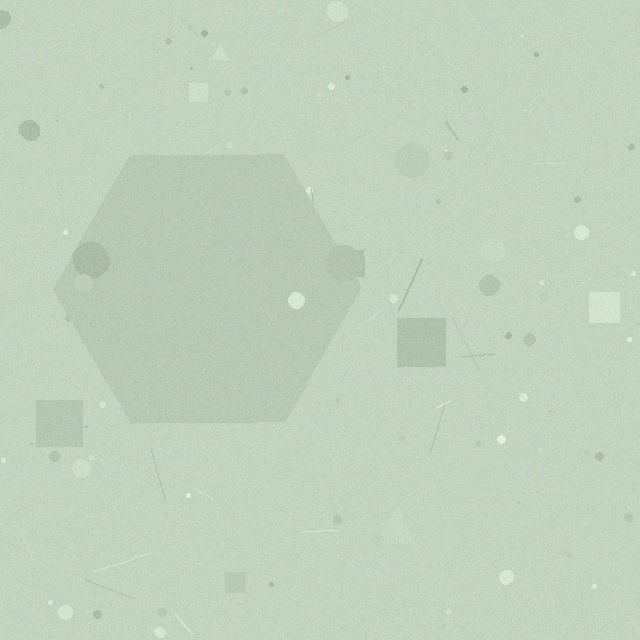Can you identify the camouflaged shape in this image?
The camouflaged shape is a hexagon.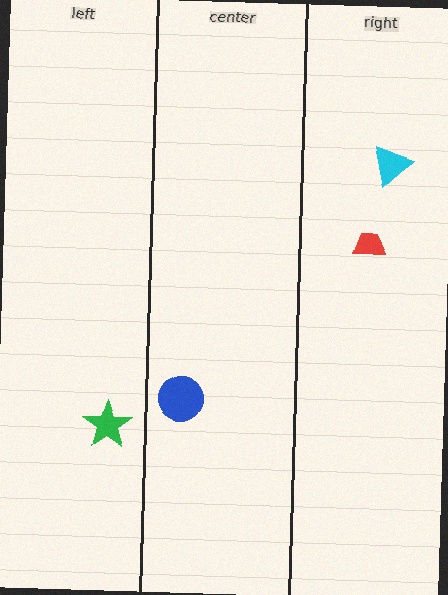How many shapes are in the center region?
1.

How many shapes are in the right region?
2.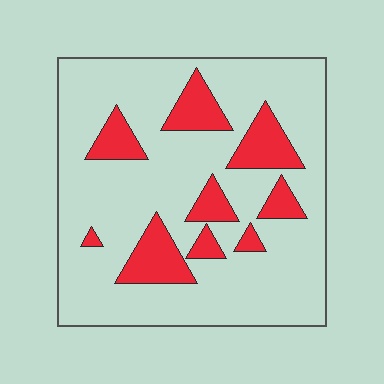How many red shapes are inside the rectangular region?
9.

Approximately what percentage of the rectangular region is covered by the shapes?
Approximately 20%.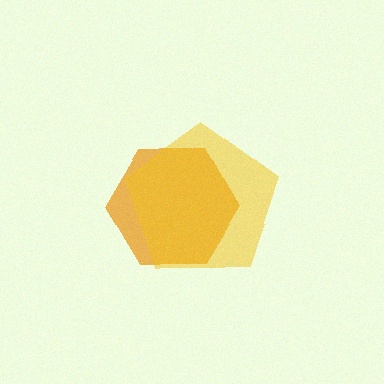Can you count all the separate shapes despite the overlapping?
Yes, there are 2 separate shapes.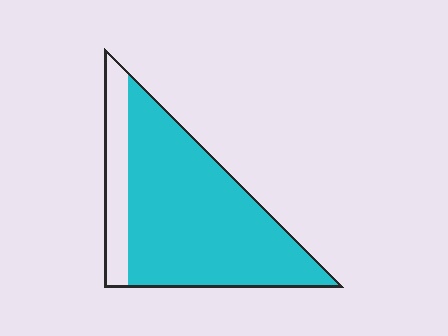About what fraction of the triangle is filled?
About four fifths (4/5).